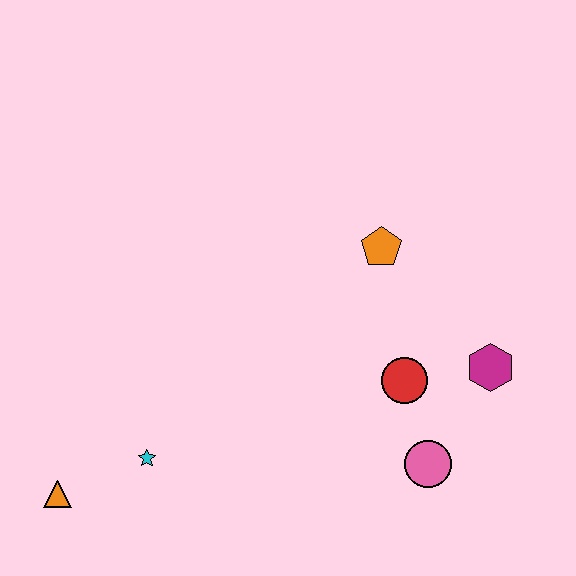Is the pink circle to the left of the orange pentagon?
No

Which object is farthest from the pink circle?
The orange triangle is farthest from the pink circle.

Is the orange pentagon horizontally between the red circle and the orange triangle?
Yes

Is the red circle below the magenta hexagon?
Yes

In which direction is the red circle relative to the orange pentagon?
The red circle is below the orange pentagon.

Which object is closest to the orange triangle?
The cyan star is closest to the orange triangle.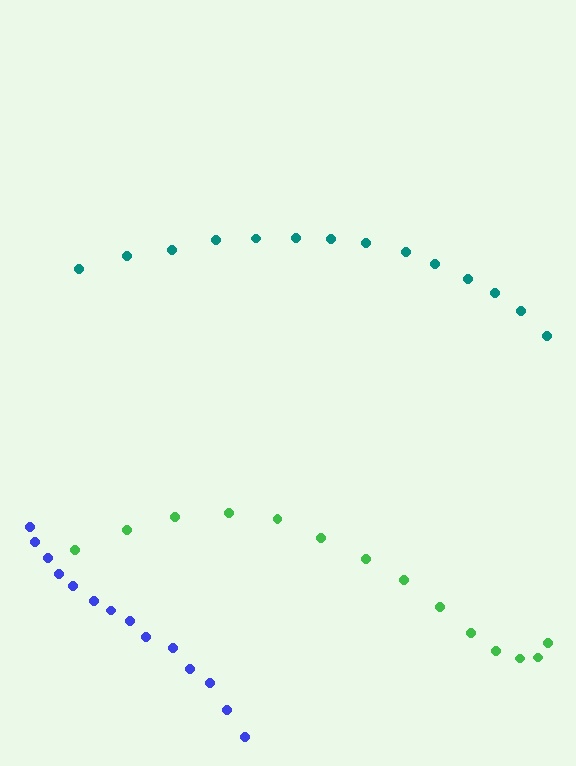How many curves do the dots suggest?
There are 3 distinct paths.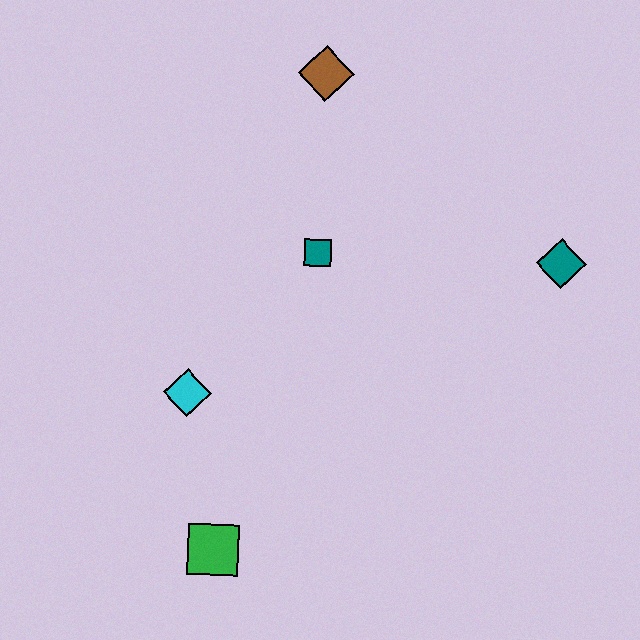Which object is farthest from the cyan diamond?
The teal diamond is farthest from the cyan diamond.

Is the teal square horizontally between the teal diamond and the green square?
Yes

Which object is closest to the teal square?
The brown diamond is closest to the teal square.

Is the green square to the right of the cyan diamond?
Yes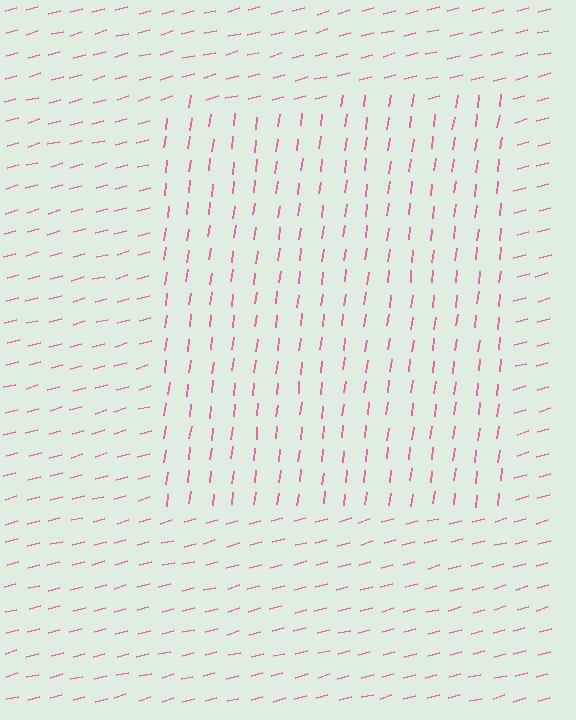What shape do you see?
I see a rectangle.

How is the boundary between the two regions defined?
The boundary is defined purely by a change in line orientation (approximately 68 degrees difference). All lines are the same color and thickness.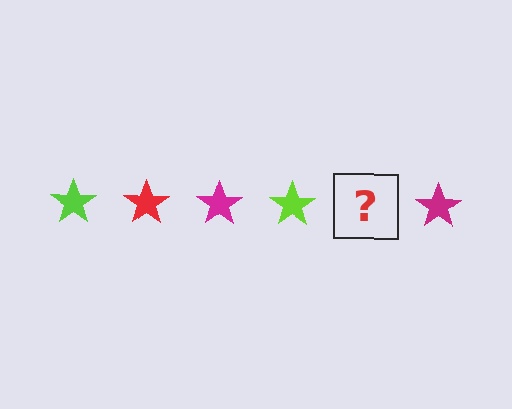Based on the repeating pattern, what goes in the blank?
The blank should be a red star.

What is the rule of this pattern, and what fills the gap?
The rule is that the pattern cycles through lime, red, magenta stars. The gap should be filled with a red star.